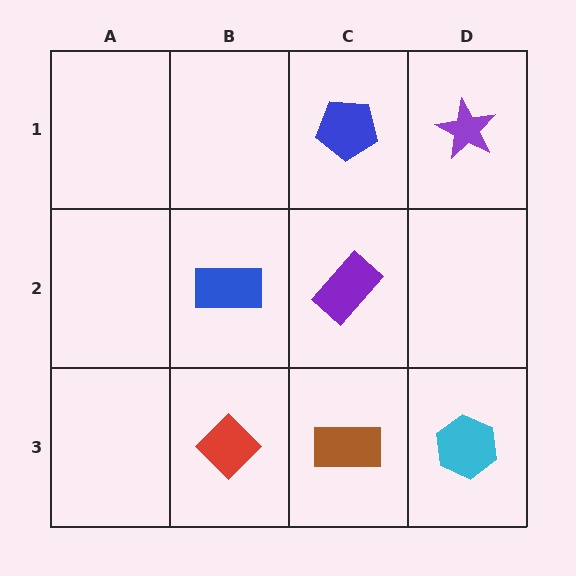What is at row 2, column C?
A purple rectangle.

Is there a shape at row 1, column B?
No, that cell is empty.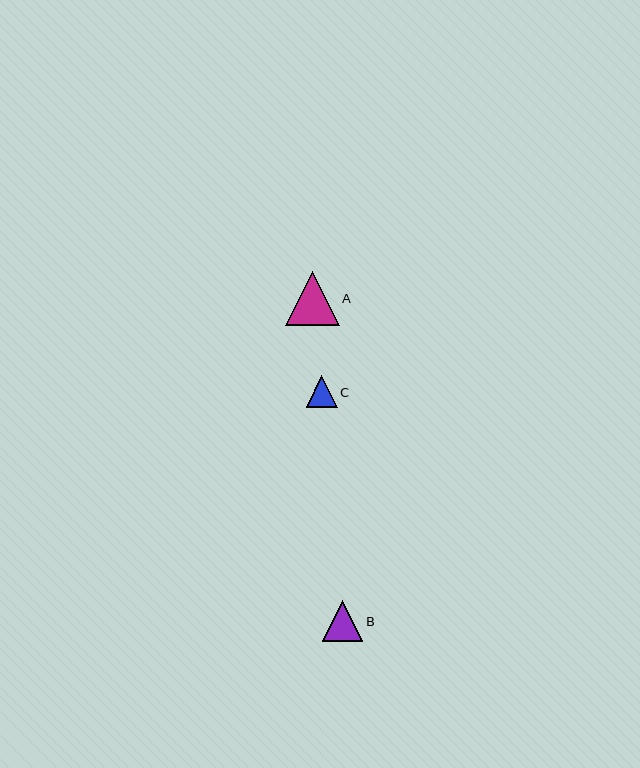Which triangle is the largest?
Triangle A is the largest with a size of approximately 54 pixels.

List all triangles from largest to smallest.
From largest to smallest: A, B, C.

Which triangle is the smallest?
Triangle C is the smallest with a size of approximately 31 pixels.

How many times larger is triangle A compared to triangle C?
Triangle A is approximately 1.7 times the size of triangle C.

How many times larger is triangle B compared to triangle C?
Triangle B is approximately 1.3 times the size of triangle C.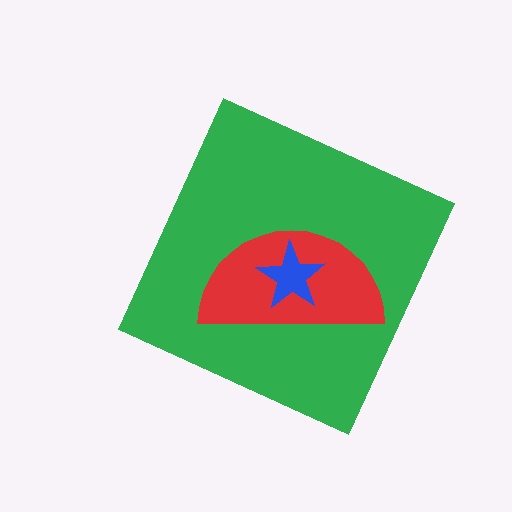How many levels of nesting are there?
3.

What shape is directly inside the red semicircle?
The blue star.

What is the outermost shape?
The green diamond.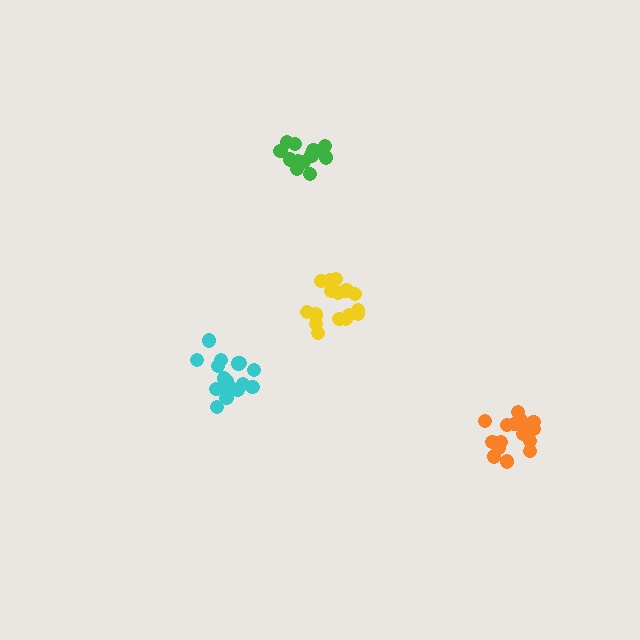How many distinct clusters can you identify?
There are 4 distinct clusters.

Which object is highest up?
The green cluster is topmost.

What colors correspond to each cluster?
The clusters are colored: yellow, cyan, orange, green.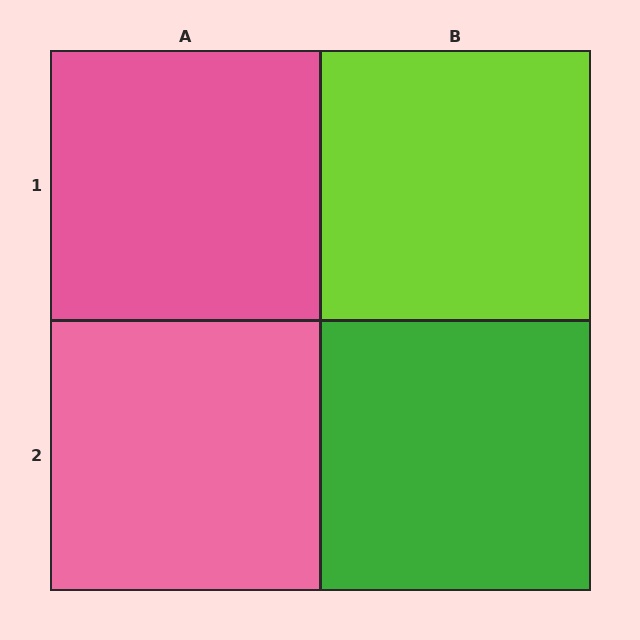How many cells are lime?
1 cell is lime.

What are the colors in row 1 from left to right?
Pink, lime.